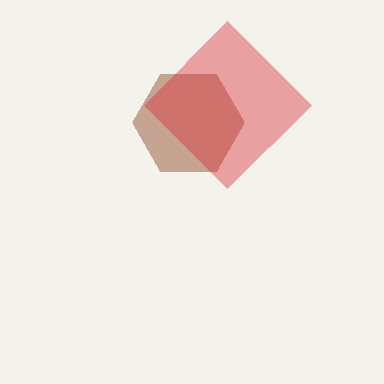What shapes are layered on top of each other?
The layered shapes are: a brown hexagon, a red diamond.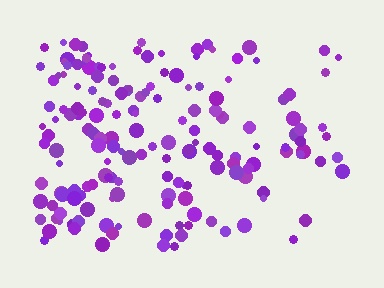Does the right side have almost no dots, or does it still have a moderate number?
Still a moderate number, just noticeably fewer than the left.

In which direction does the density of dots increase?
From right to left, with the left side densest.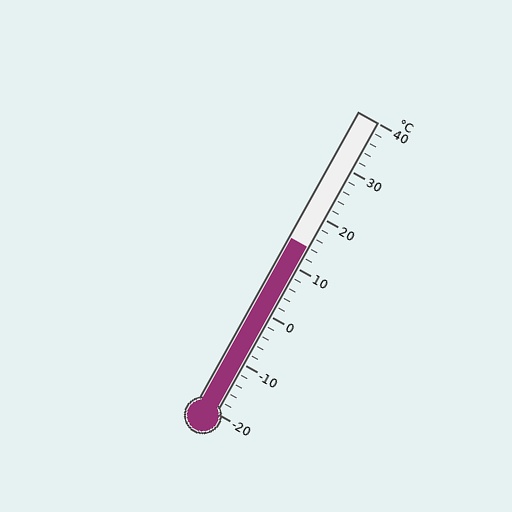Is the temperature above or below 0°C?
The temperature is above 0°C.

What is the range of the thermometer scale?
The thermometer scale ranges from -20°C to 40°C.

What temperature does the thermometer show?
The thermometer shows approximately 14°C.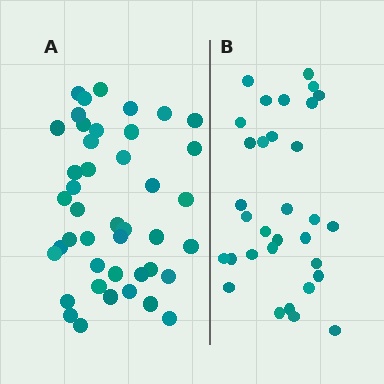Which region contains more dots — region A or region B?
Region A (the left region) has more dots.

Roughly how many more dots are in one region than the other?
Region A has roughly 12 or so more dots than region B.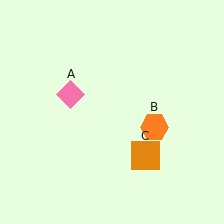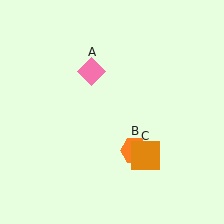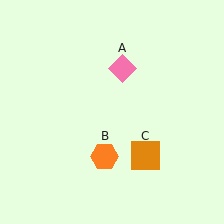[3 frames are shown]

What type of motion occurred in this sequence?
The pink diamond (object A), orange hexagon (object B) rotated clockwise around the center of the scene.